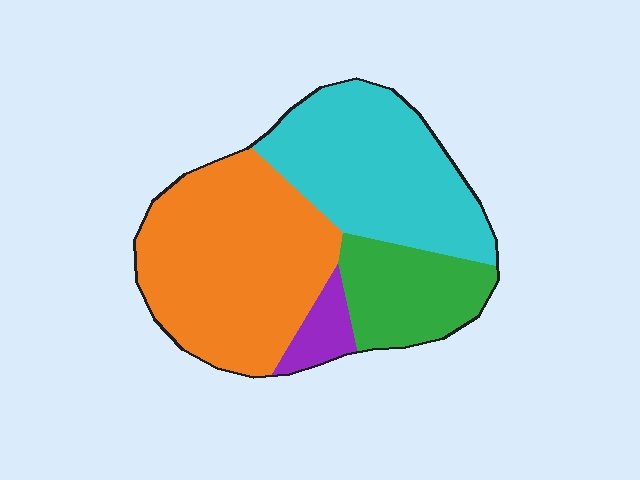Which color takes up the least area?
Purple, at roughly 5%.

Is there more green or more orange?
Orange.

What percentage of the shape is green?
Green takes up between a sixth and a third of the shape.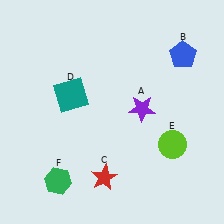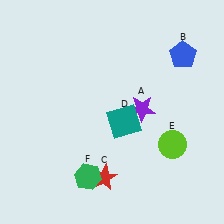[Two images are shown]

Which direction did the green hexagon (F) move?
The green hexagon (F) moved right.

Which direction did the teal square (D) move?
The teal square (D) moved right.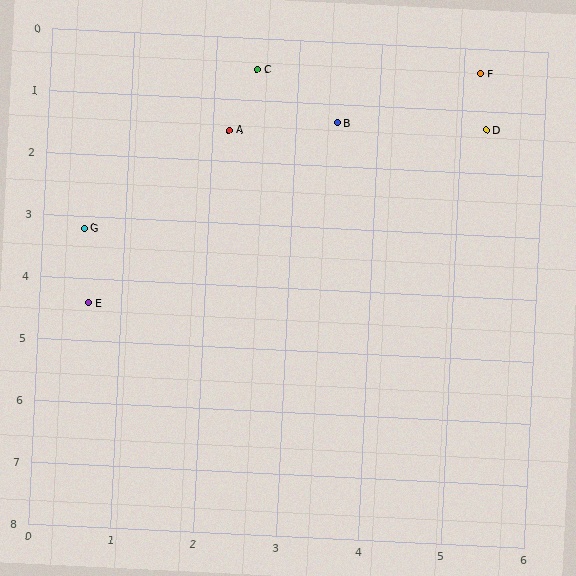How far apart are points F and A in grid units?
Points F and A are about 3.2 grid units apart.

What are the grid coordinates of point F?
Point F is at approximately (5.2, 0.4).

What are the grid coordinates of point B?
Point B is at approximately (3.5, 1.3).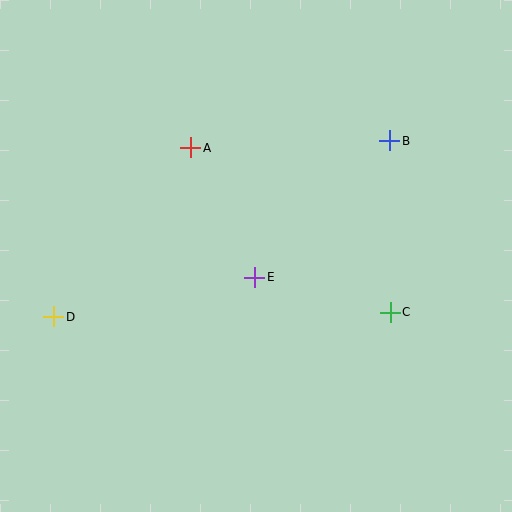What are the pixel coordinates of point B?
Point B is at (390, 141).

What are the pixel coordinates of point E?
Point E is at (255, 277).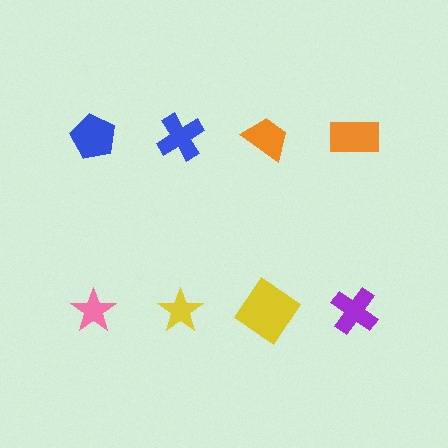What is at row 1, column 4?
An orange rectangle.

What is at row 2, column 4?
A purple cross.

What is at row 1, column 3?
An orange trapezoid.